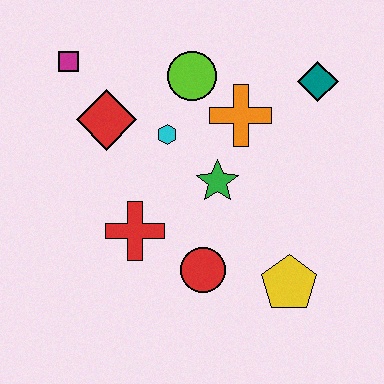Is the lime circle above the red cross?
Yes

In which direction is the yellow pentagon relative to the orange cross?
The yellow pentagon is below the orange cross.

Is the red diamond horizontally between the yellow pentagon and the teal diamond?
No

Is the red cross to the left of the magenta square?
No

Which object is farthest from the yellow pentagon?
The magenta square is farthest from the yellow pentagon.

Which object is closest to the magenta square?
The red diamond is closest to the magenta square.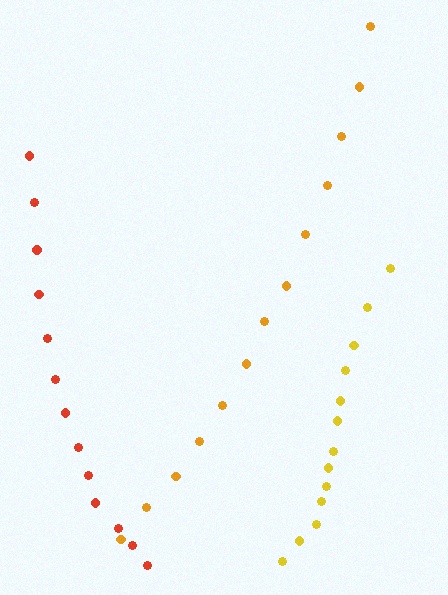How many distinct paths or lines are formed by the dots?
There are 3 distinct paths.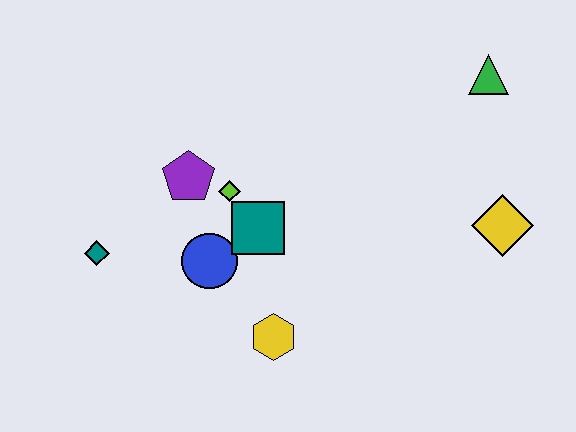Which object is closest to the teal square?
The lime diamond is closest to the teal square.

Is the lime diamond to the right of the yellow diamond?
No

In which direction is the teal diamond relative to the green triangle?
The teal diamond is to the left of the green triangle.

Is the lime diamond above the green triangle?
No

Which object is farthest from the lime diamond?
The green triangle is farthest from the lime diamond.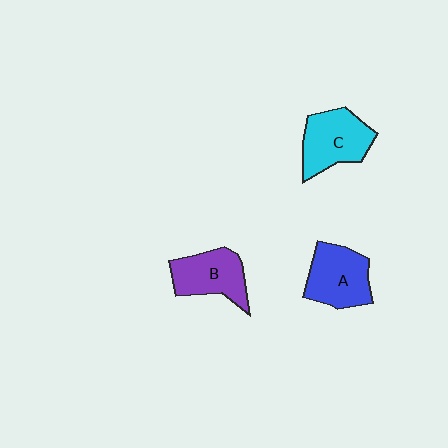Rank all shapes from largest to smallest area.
From largest to smallest: C (cyan), A (blue), B (purple).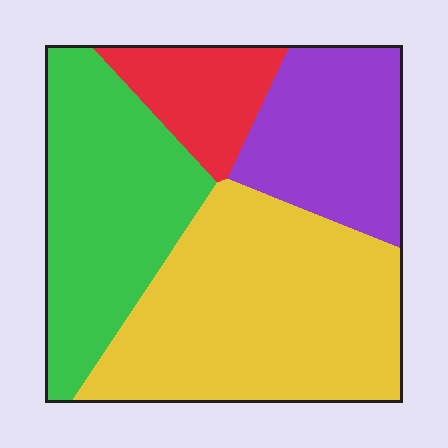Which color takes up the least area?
Red, at roughly 10%.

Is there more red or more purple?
Purple.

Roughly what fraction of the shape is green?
Green covers 29% of the shape.